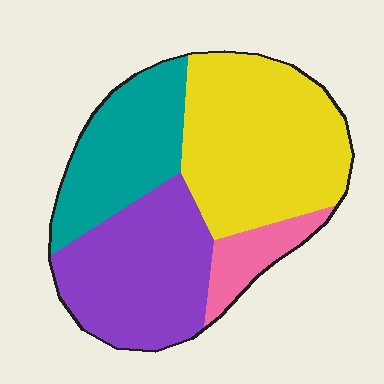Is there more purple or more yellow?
Yellow.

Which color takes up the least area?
Pink, at roughly 10%.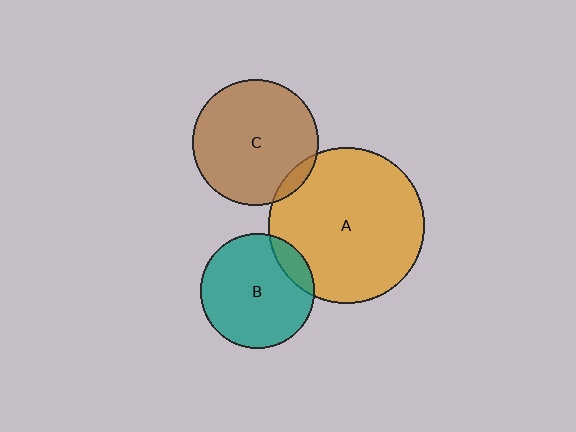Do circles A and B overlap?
Yes.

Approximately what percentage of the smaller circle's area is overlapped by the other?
Approximately 10%.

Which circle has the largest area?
Circle A (orange).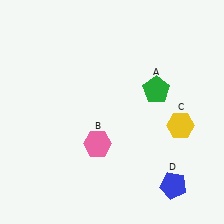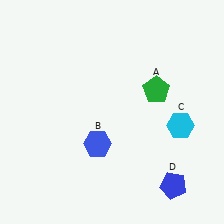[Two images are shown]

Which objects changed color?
B changed from pink to blue. C changed from yellow to cyan.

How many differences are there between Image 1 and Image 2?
There are 2 differences between the two images.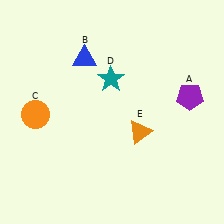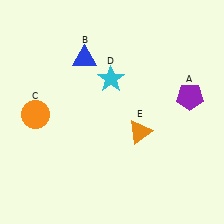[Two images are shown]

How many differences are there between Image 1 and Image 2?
There is 1 difference between the two images.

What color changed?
The star (D) changed from teal in Image 1 to cyan in Image 2.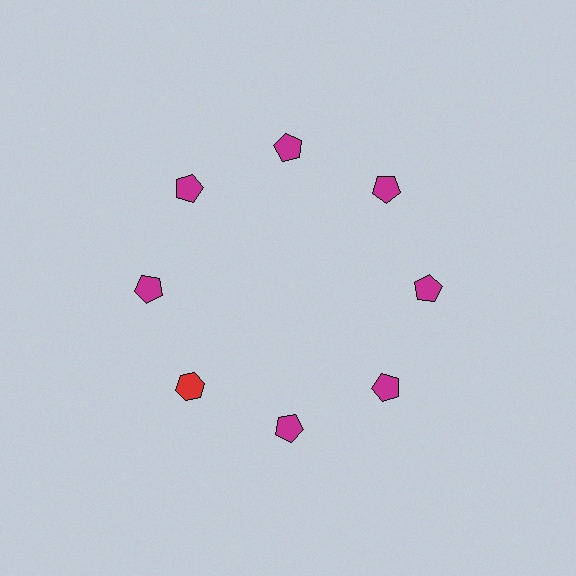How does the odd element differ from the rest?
It differs in both color (red instead of magenta) and shape (hexagon instead of pentagon).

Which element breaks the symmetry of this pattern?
The red hexagon at roughly the 8 o'clock position breaks the symmetry. All other shapes are magenta pentagons.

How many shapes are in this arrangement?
There are 8 shapes arranged in a ring pattern.